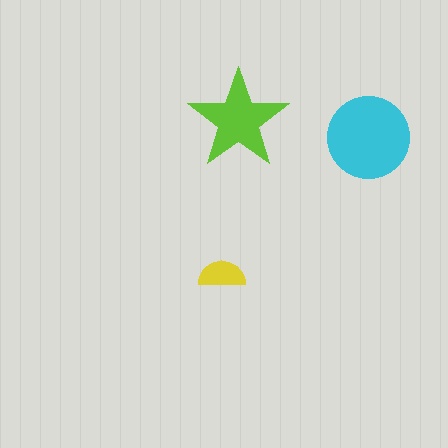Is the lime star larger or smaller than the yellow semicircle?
Larger.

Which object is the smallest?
The yellow semicircle.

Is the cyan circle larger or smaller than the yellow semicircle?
Larger.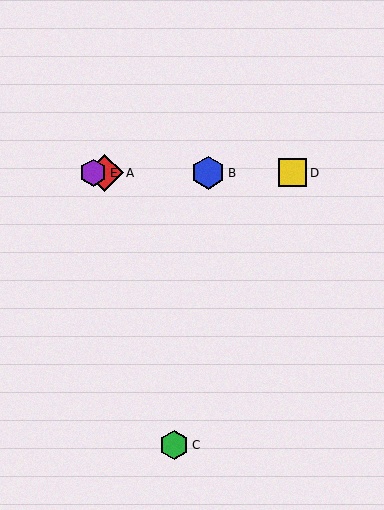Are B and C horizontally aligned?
No, B is at y≈173 and C is at y≈445.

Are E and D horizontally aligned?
Yes, both are at y≈173.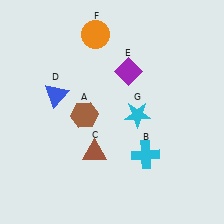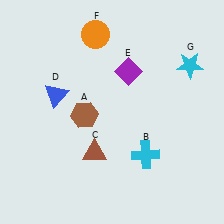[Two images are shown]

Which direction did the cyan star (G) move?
The cyan star (G) moved right.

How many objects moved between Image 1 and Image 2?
1 object moved between the two images.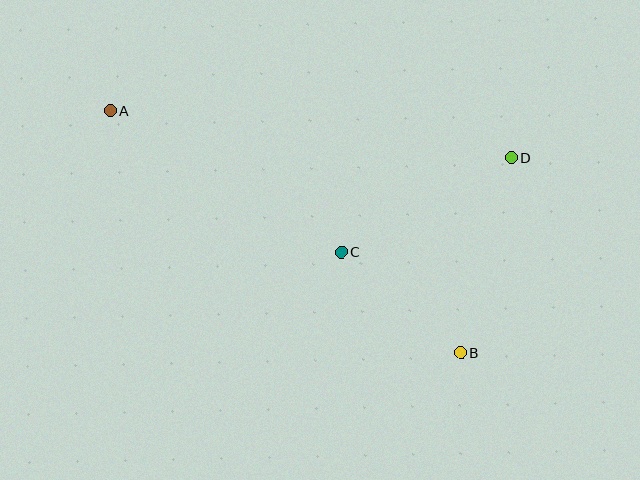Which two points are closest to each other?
Points B and C are closest to each other.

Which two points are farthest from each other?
Points A and B are farthest from each other.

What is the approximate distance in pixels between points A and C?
The distance between A and C is approximately 271 pixels.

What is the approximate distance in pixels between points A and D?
The distance between A and D is approximately 404 pixels.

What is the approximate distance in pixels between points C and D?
The distance between C and D is approximately 195 pixels.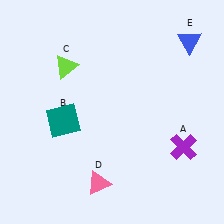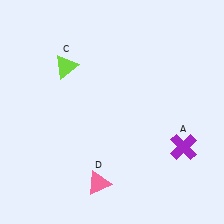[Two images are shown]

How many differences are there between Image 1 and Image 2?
There are 2 differences between the two images.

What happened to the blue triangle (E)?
The blue triangle (E) was removed in Image 2. It was in the top-right area of Image 1.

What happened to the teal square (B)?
The teal square (B) was removed in Image 2. It was in the bottom-left area of Image 1.